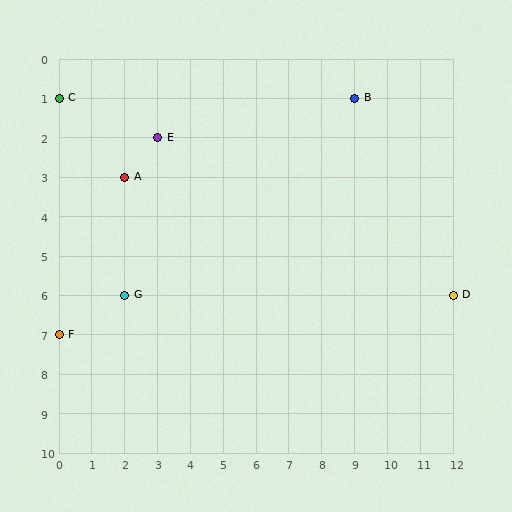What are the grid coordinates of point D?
Point D is at grid coordinates (12, 6).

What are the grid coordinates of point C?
Point C is at grid coordinates (0, 1).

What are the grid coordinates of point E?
Point E is at grid coordinates (3, 2).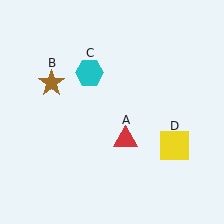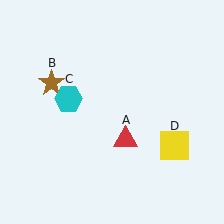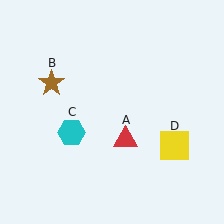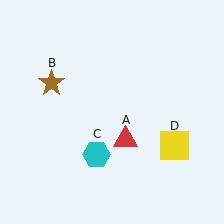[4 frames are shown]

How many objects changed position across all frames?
1 object changed position: cyan hexagon (object C).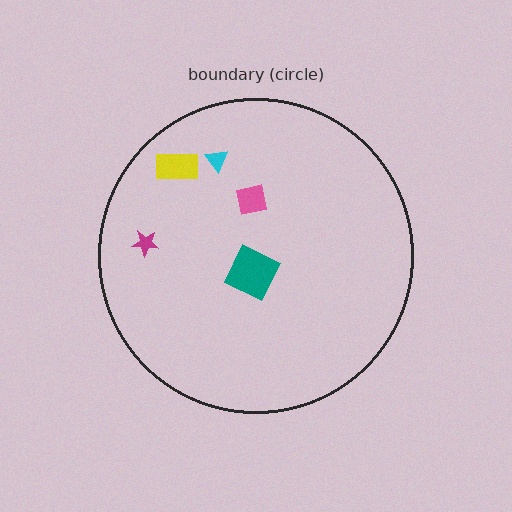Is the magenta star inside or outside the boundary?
Inside.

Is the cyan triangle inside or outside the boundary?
Inside.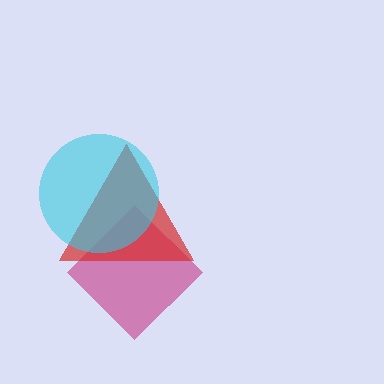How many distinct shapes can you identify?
There are 3 distinct shapes: a magenta diamond, a red triangle, a cyan circle.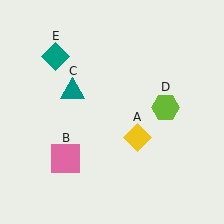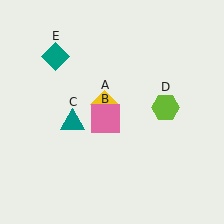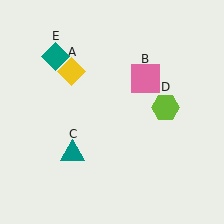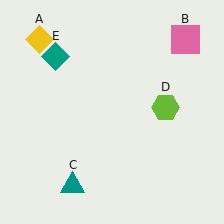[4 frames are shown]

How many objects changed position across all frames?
3 objects changed position: yellow diamond (object A), pink square (object B), teal triangle (object C).